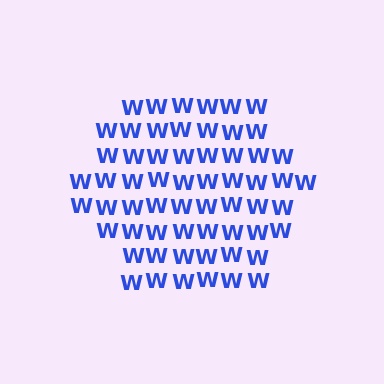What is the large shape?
The large shape is a hexagon.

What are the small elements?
The small elements are letter W's.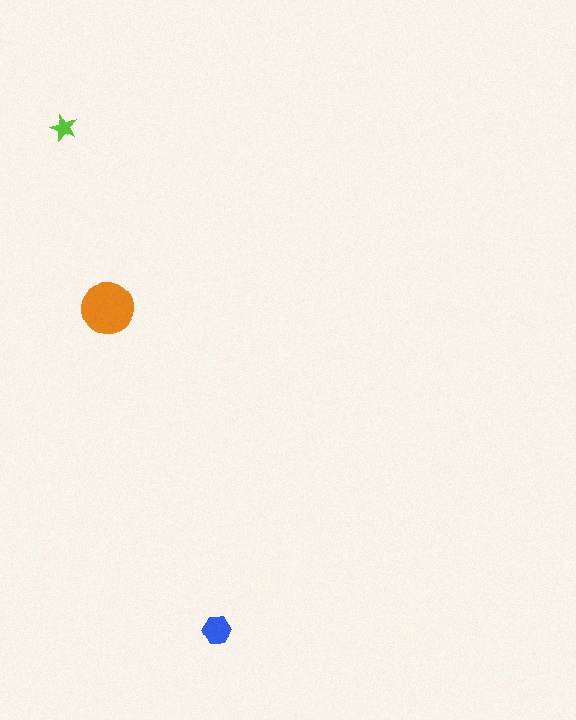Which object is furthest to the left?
The lime star is leftmost.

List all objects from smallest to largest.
The lime star, the blue hexagon, the orange circle.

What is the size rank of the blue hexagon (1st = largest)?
2nd.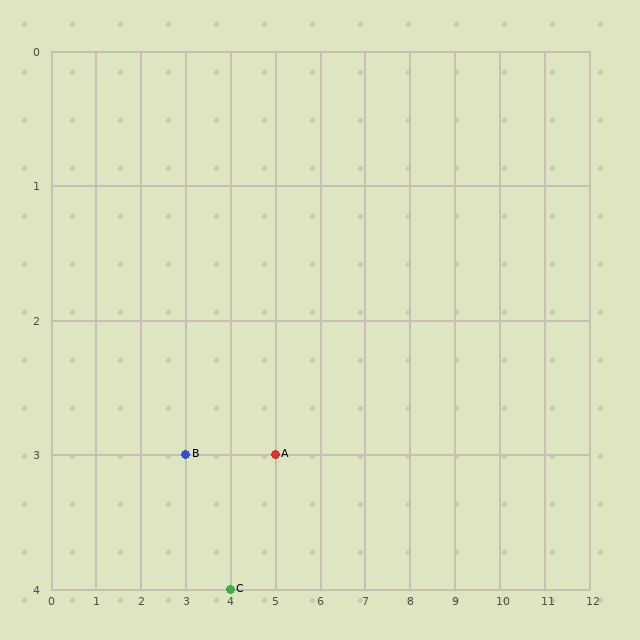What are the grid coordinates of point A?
Point A is at grid coordinates (5, 3).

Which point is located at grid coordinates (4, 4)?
Point C is at (4, 4).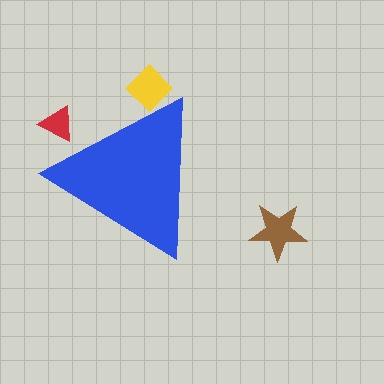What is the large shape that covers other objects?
A blue triangle.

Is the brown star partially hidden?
No, the brown star is fully visible.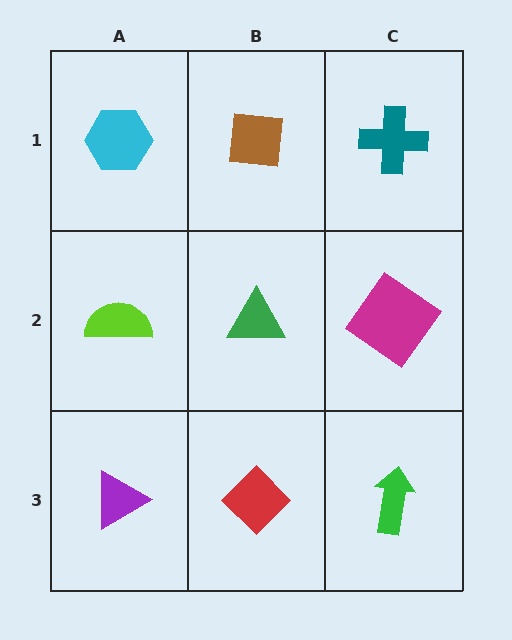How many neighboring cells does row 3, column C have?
2.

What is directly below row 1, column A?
A lime semicircle.